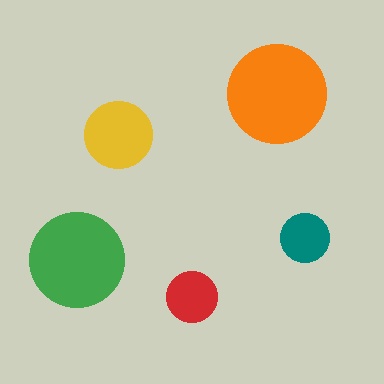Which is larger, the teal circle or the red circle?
The red one.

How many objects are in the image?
There are 5 objects in the image.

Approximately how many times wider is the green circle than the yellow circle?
About 1.5 times wider.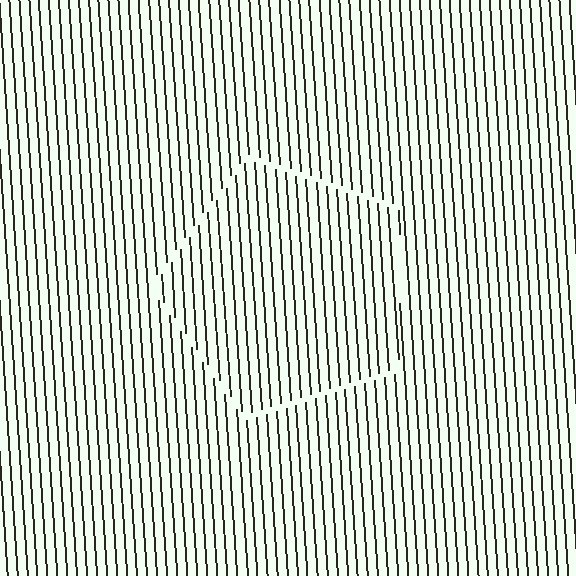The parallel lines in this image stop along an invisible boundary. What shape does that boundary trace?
An illusory pentagon. The interior of the shape contains the same grating, shifted by half a period — the contour is defined by the phase discontinuity where line-ends from the inner and outer gratings abut.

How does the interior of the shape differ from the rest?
The interior of the shape contains the same grating, shifted by half a period — the contour is defined by the phase discontinuity where line-ends from the inner and outer gratings abut.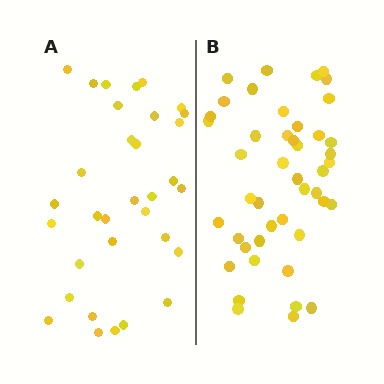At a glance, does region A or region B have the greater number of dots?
Region B (the right region) has more dots.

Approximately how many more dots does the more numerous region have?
Region B has roughly 12 or so more dots than region A.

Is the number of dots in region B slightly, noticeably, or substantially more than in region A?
Region B has noticeably more, but not dramatically so. The ratio is roughly 1.4 to 1.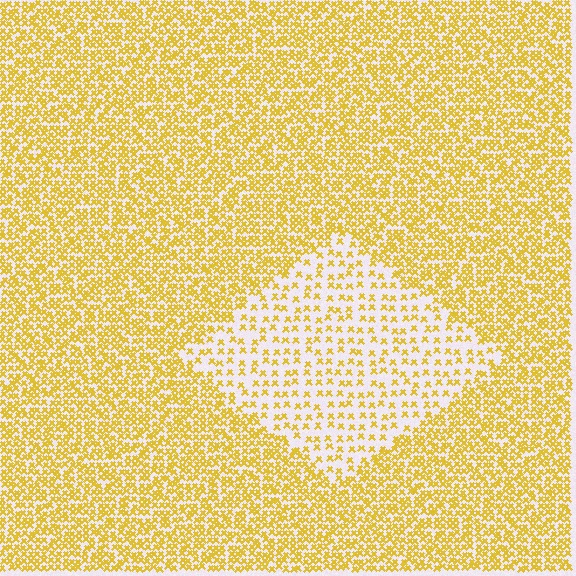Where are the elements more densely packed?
The elements are more densely packed outside the diamond boundary.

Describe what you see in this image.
The image contains small yellow elements arranged at two different densities. A diamond-shaped region is visible where the elements are less densely packed than the surrounding area.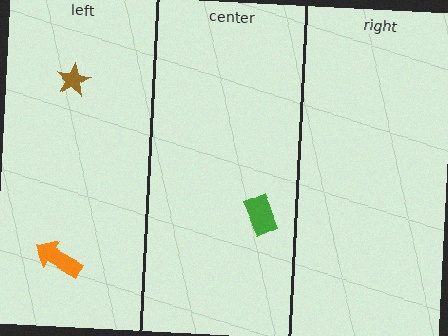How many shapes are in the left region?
2.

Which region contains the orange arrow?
The left region.